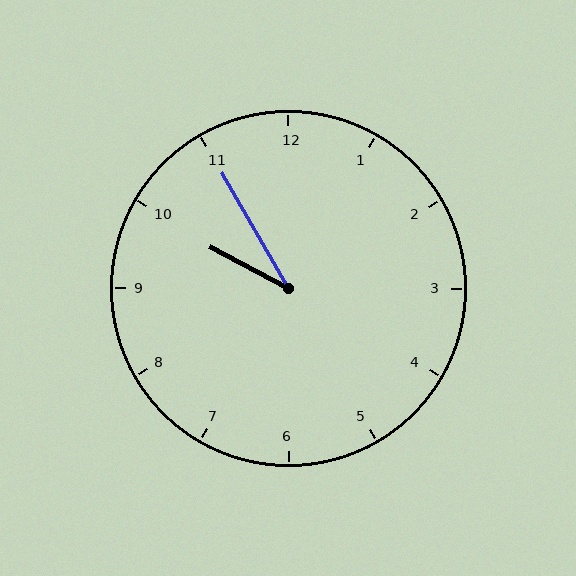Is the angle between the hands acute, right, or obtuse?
It is acute.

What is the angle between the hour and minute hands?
Approximately 32 degrees.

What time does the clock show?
9:55.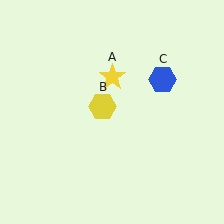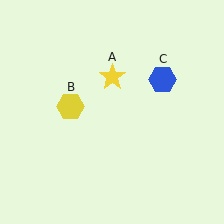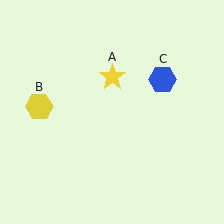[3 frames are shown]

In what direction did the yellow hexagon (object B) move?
The yellow hexagon (object B) moved left.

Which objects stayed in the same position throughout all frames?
Yellow star (object A) and blue hexagon (object C) remained stationary.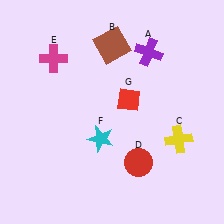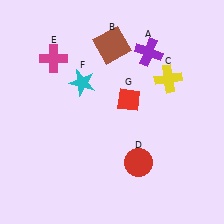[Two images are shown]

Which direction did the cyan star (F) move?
The cyan star (F) moved up.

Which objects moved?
The objects that moved are: the yellow cross (C), the cyan star (F).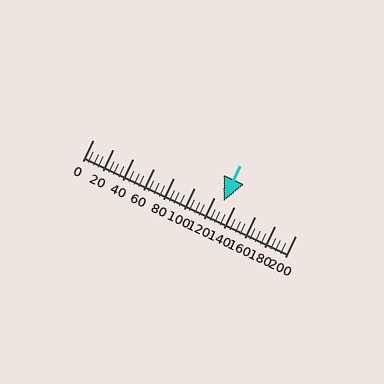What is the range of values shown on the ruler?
The ruler shows values from 0 to 200.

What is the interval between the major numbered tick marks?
The major tick marks are spaced 20 units apart.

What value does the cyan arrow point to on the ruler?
The cyan arrow points to approximately 129.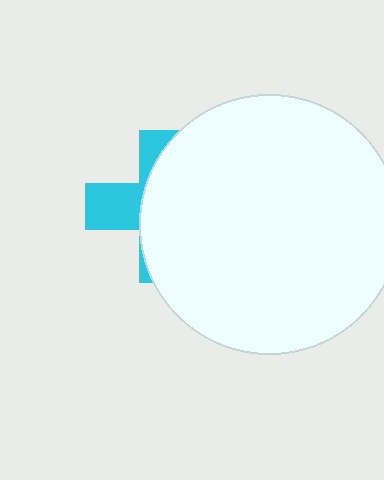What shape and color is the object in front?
The object in front is a white circle.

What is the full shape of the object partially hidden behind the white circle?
The partially hidden object is a cyan cross.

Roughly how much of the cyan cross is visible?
A small part of it is visible (roughly 32%).